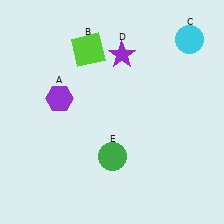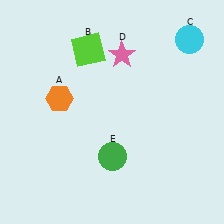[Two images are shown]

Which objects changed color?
A changed from purple to orange. D changed from purple to pink.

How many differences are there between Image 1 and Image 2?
There are 2 differences between the two images.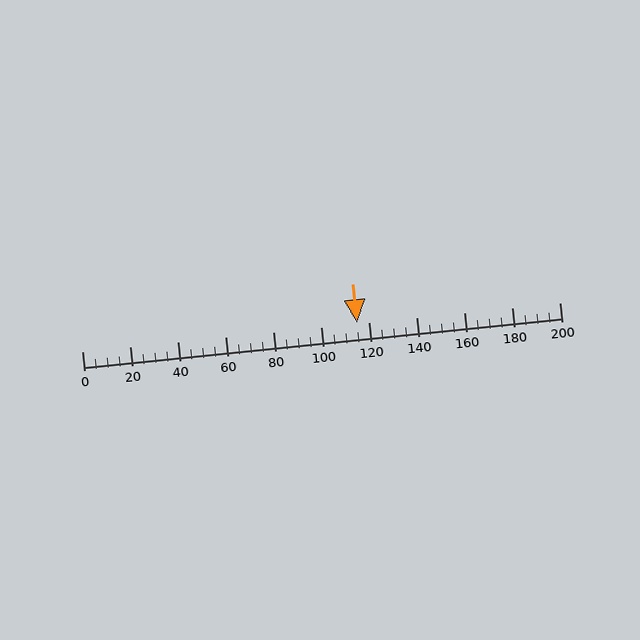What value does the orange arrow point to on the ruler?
The orange arrow points to approximately 115.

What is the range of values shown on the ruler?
The ruler shows values from 0 to 200.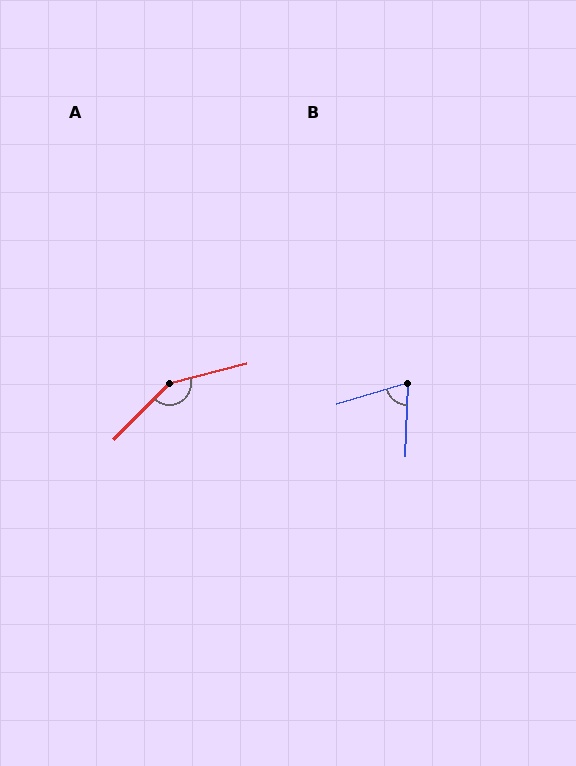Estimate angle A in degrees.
Approximately 149 degrees.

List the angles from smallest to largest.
B (72°), A (149°).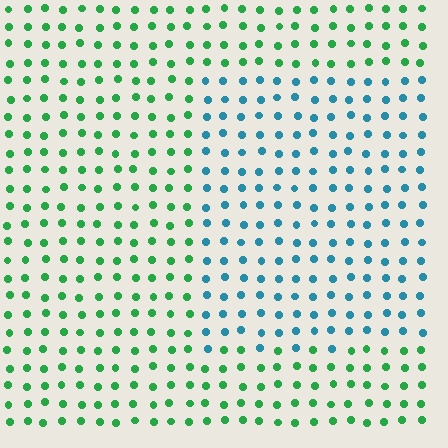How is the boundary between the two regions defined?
The boundary is defined purely by a slight shift in hue (about 58 degrees). Spacing, size, and orientation are identical on both sides.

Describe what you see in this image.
The image is filled with small green elements in a uniform arrangement. A rectangle-shaped region is visible where the elements are tinted to a slightly different hue, forming a subtle color boundary.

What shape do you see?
I see a rectangle.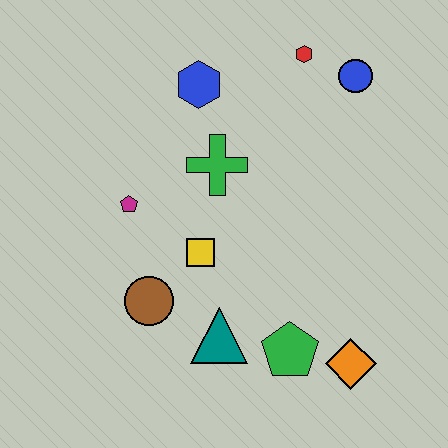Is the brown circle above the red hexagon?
No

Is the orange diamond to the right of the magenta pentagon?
Yes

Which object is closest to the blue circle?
The red hexagon is closest to the blue circle.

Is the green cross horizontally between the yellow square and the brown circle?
No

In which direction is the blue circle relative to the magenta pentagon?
The blue circle is to the right of the magenta pentagon.